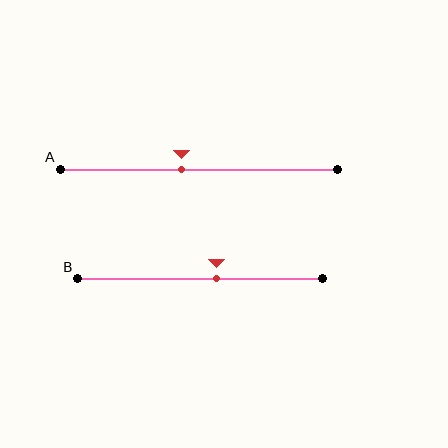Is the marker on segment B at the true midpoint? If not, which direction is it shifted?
No, the marker on segment B is shifted to the right by about 7% of the segment length.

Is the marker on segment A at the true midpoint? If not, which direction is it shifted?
No, the marker on segment A is shifted to the left by about 6% of the segment length.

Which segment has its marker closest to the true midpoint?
Segment A has its marker closest to the true midpoint.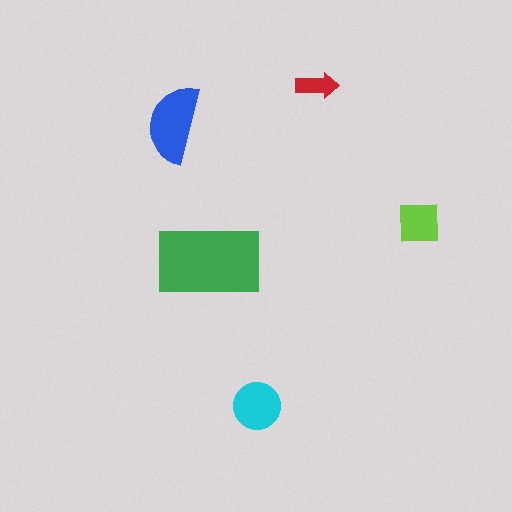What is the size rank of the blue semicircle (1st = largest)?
2nd.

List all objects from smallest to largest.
The red arrow, the lime square, the cyan circle, the blue semicircle, the green rectangle.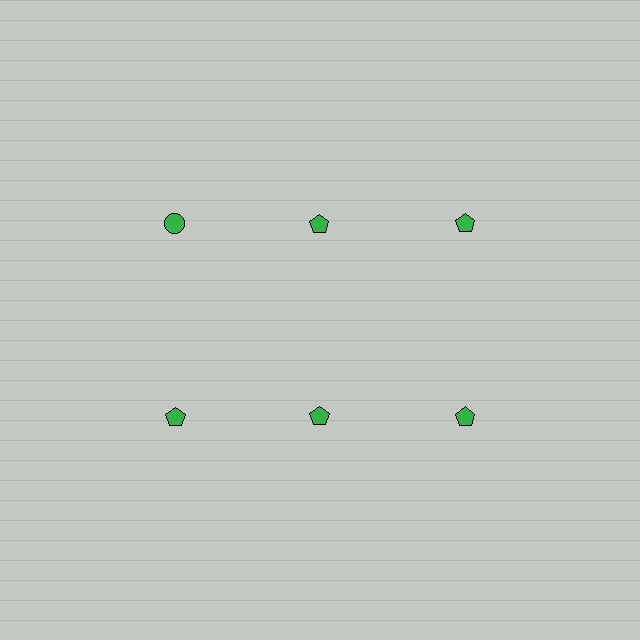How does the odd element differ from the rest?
It has a different shape: circle instead of pentagon.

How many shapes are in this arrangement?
There are 6 shapes arranged in a grid pattern.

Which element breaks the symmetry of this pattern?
The green circle in the top row, leftmost column breaks the symmetry. All other shapes are green pentagons.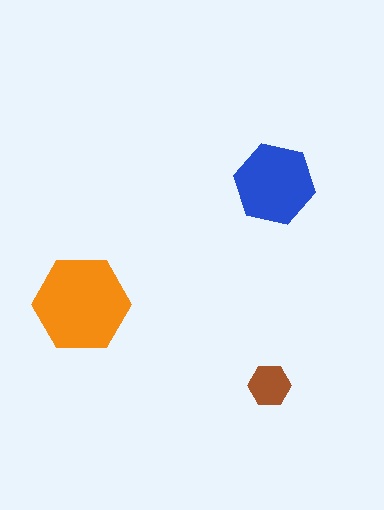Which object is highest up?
The blue hexagon is topmost.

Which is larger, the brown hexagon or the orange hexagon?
The orange one.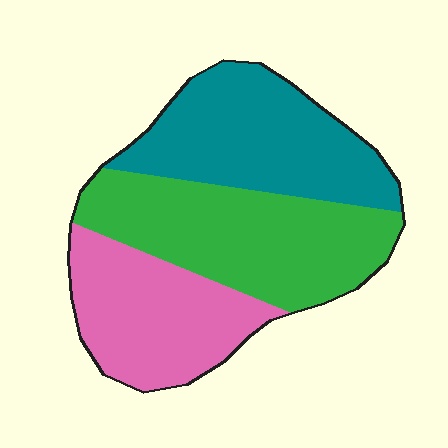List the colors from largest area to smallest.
From largest to smallest: green, teal, pink.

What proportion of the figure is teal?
Teal takes up about one third (1/3) of the figure.